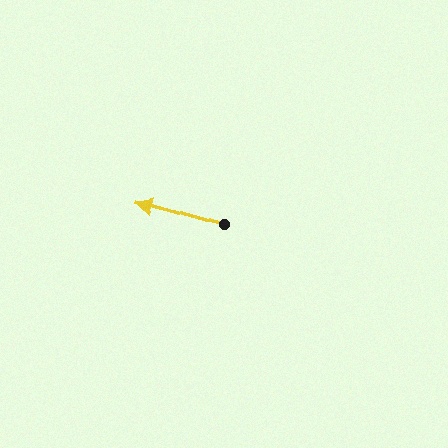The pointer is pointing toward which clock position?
Roughly 10 o'clock.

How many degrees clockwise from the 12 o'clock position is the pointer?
Approximately 286 degrees.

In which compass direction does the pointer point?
West.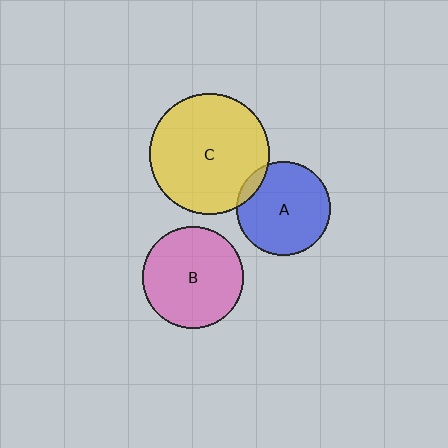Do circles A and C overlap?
Yes.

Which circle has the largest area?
Circle C (yellow).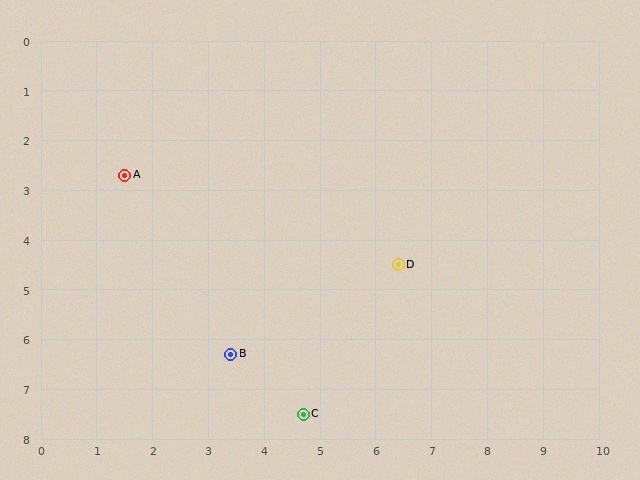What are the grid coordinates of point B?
Point B is at approximately (3.4, 6.3).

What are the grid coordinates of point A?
Point A is at approximately (1.5, 2.7).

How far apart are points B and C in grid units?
Points B and C are about 1.8 grid units apart.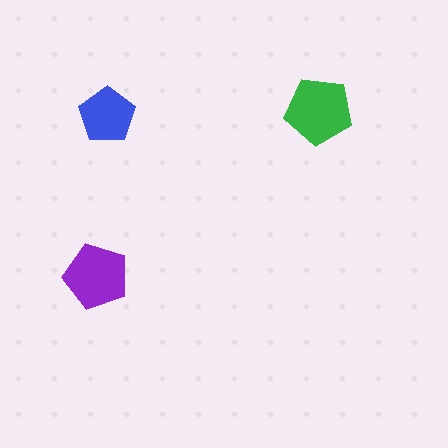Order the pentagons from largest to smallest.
the green one, the purple one, the blue one.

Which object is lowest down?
The purple pentagon is bottommost.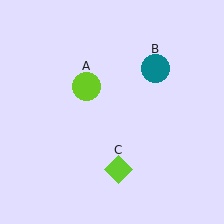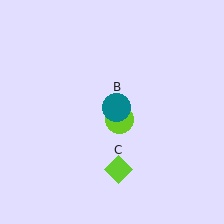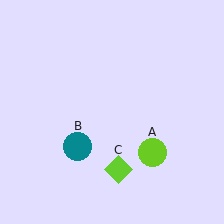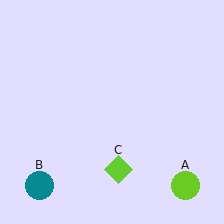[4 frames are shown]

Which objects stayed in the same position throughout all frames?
Lime diamond (object C) remained stationary.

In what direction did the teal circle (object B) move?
The teal circle (object B) moved down and to the left.